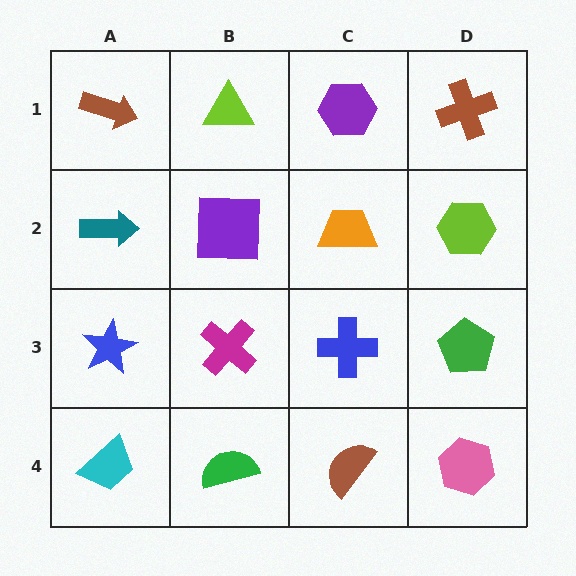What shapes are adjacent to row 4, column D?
A green pentagon (row 3, column D), a brown semicircle (row 4, column C).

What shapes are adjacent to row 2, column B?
A lime triangle (row 1, column B), a magenta cross (row 3, column B), a teal arrow (row 2, column A), an orange trapezoid (row 2, column C).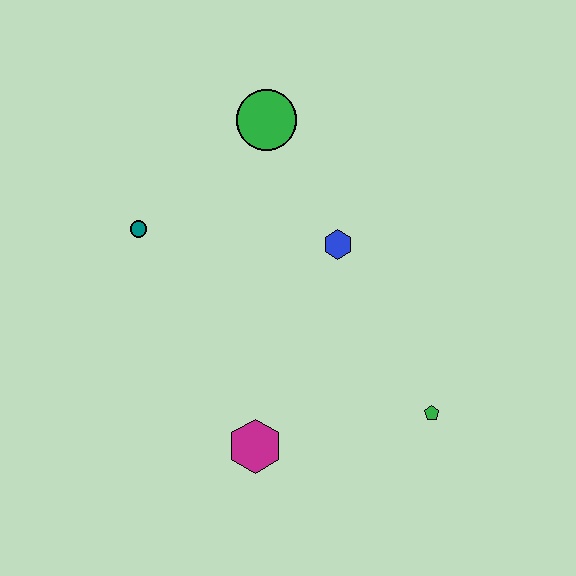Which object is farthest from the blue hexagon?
The magenta hexagon is farthest from the blue hexagon.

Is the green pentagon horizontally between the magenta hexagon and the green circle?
No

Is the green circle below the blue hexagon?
No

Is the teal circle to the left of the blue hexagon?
Yes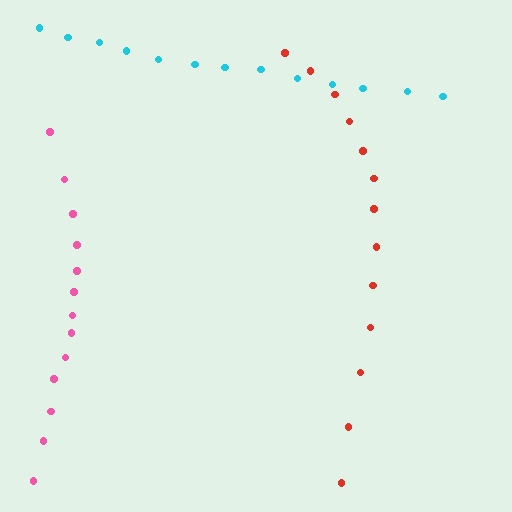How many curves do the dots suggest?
There are 3 distinct paths.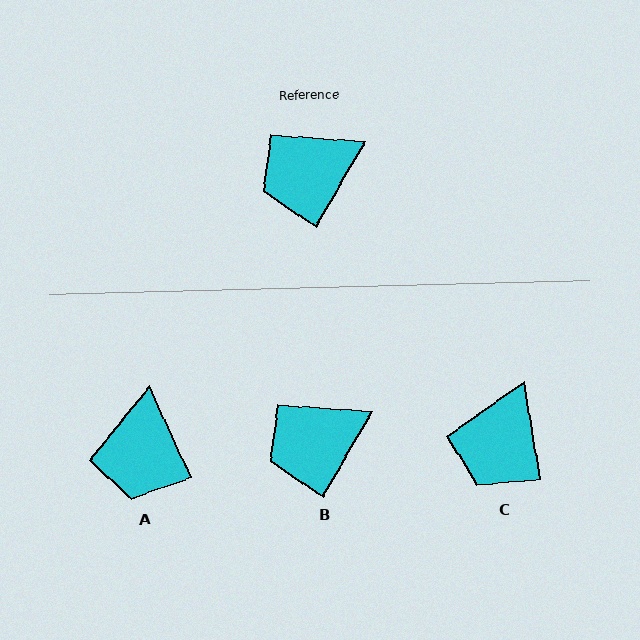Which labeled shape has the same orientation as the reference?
B.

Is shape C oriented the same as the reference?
No, it is off by about 39 degrees.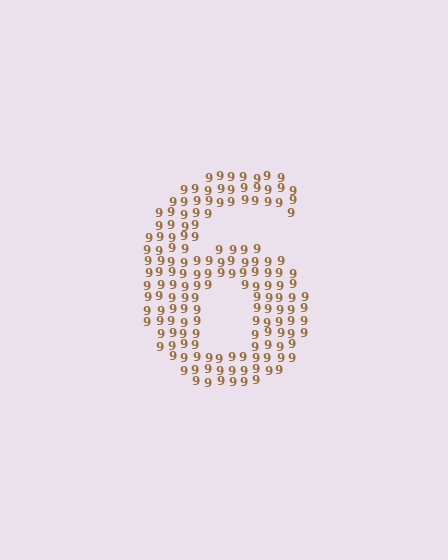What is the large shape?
The large shape is the digit 6.